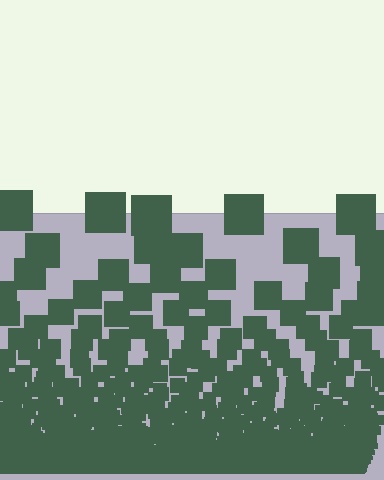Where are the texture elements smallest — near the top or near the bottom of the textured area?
Near the bottom.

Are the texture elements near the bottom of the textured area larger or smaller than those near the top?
Smaller. The gradient is inverted — elements near the bottom are smaller and denser.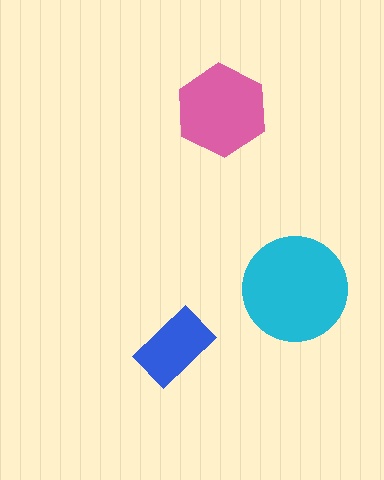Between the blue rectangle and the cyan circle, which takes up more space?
The cyan circle.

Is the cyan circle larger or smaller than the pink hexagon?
Larger.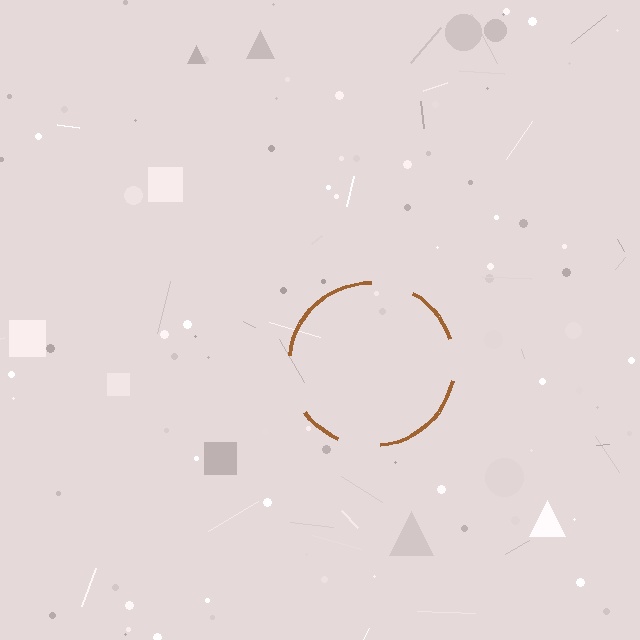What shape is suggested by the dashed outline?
The dashed outline suggests a circle.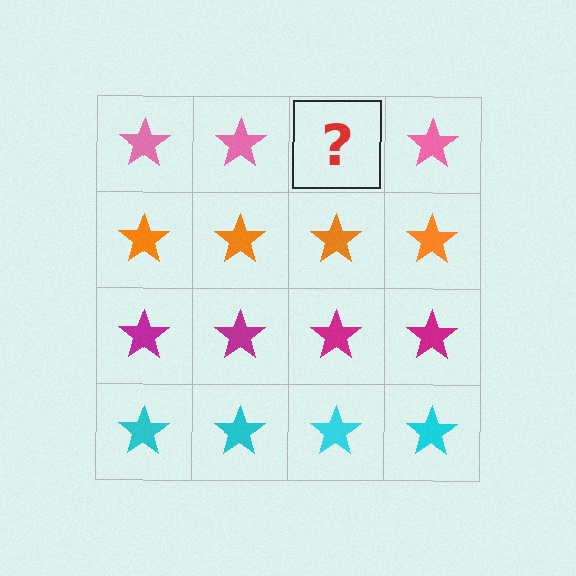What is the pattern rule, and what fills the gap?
The rule is that each row has a consistent color. The gap should be filled with a pink star.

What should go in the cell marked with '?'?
The missing cell should contain a pink star.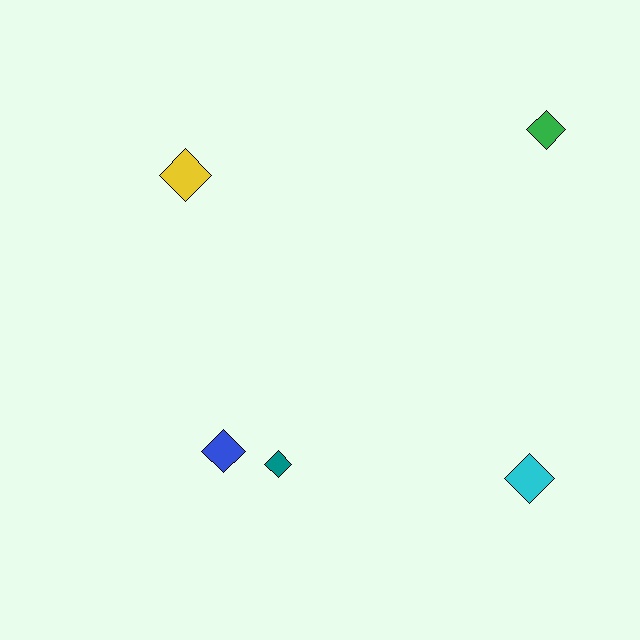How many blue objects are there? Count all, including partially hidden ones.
There is 1 blue object.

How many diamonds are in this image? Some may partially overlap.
There are 5 diamonds.